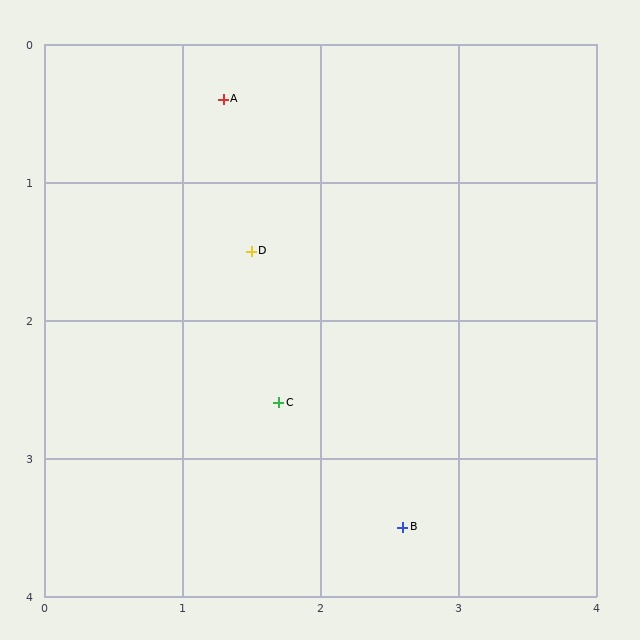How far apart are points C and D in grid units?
Points C and D are about 1.1 grid units apart.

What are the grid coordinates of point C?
Point C is at approximately (1.7, 2.6).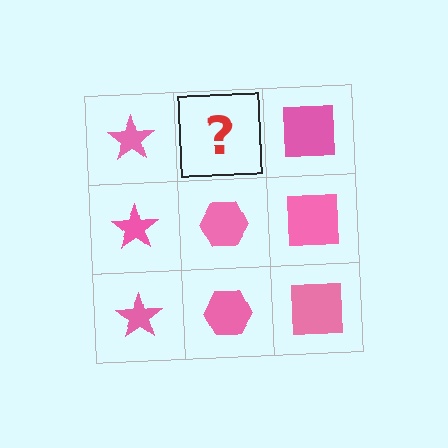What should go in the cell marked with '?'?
The missing cell should contain a pink hexagon.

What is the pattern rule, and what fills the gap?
The rule is that each column has a consistent shape. The gap should be filled with a pink hexagon.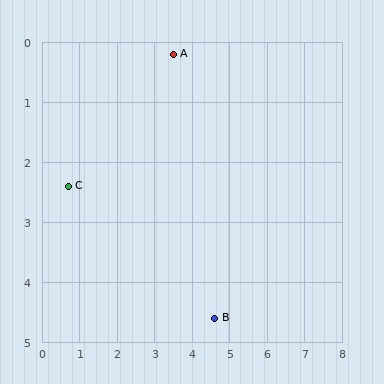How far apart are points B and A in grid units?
Points B and A are about 4.5 grid units apart.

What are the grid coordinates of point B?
Point B is at approximately (4.6, 4.6).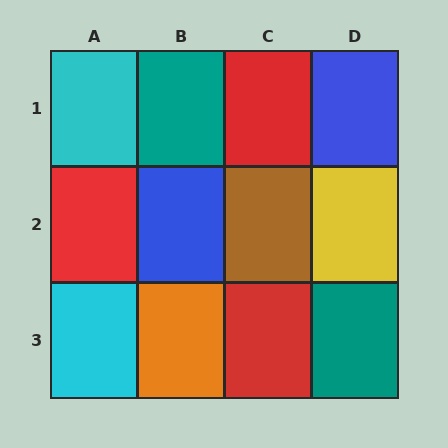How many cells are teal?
2 cells are teal.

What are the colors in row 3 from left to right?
Cyan, orange, red, teal.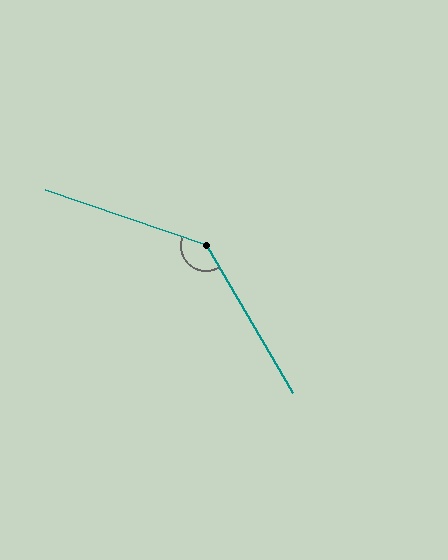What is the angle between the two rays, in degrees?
Approximately 140 degrees.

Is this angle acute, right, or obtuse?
It is obtuse.